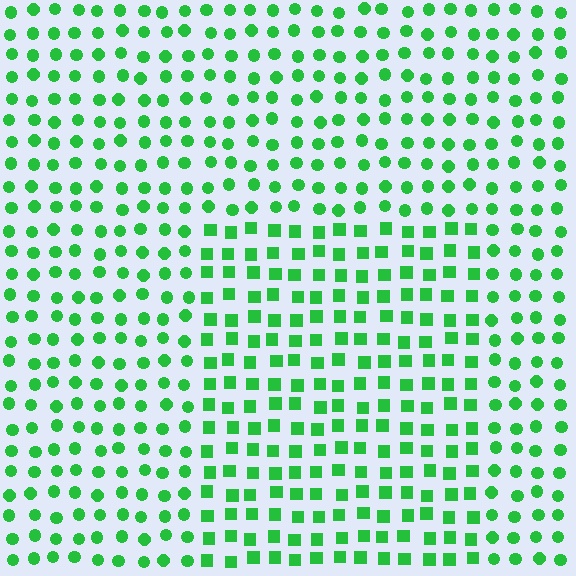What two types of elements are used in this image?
The image uses squares inside the rectangle region and circles outside it.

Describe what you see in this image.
The image is filled with small green elements arranged in a uniform grid. A rectangle-shaped region contains squares, while the surrounding area contains circles. The boundary is defined purely by the change in element shape.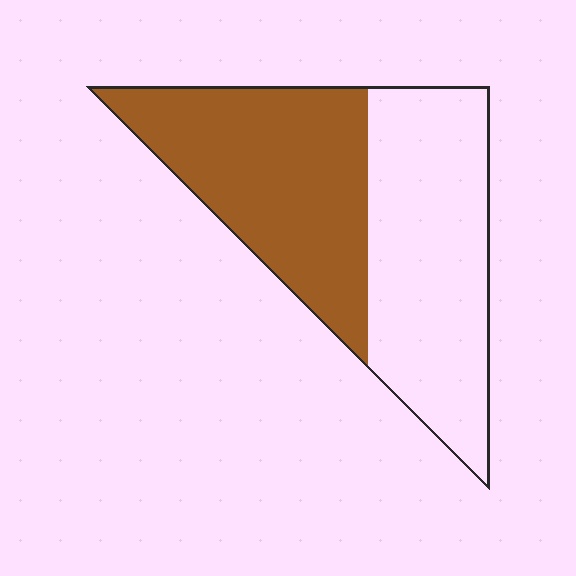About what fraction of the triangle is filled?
About one half (1/2).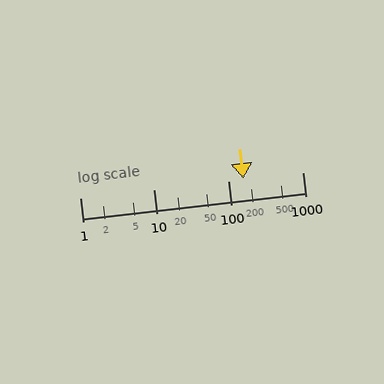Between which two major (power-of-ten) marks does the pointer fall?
The pointer is between 100 and 1000.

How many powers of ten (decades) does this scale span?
The scale spans 3 decades, from 1 to 1000.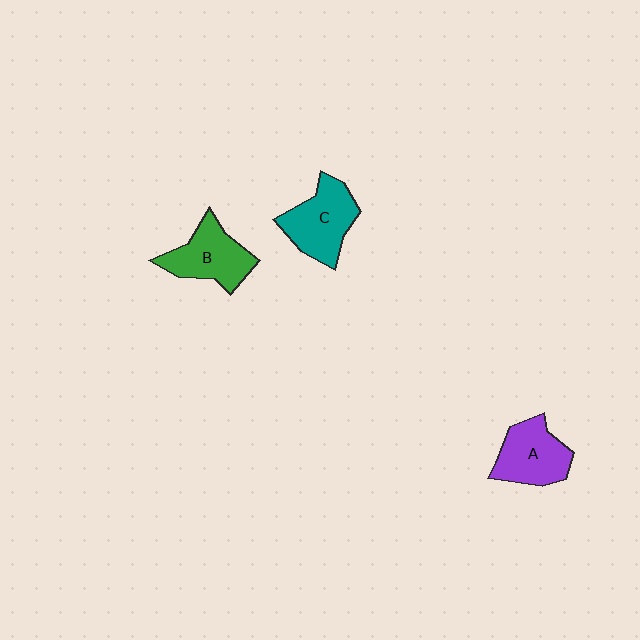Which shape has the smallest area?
Shape A (purple).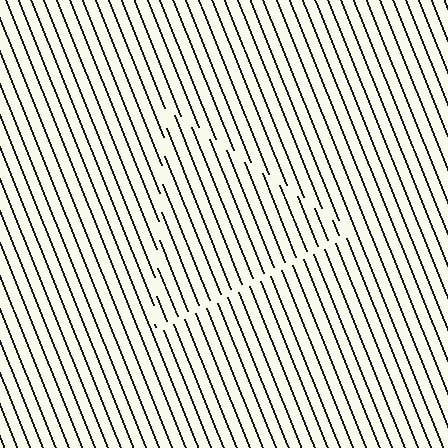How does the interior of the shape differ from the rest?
The interior of the shape contains the same grating, shifted by half a period — the contour is defined by the phase discontinuity where line-ends from the inner and outer gratings abut.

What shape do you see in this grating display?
An illusory triangle. The interior of the shape contains the same grating, shifted by half a period — the contour is defined by the phase discontinuity where line-ends from the inner and outer gratings abut.